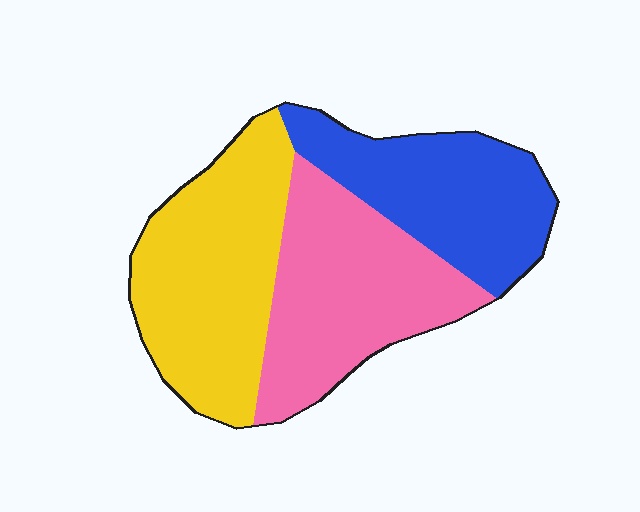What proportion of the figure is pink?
Pink covers roughly 35% of the figure.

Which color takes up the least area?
Blue, at roughly 30%.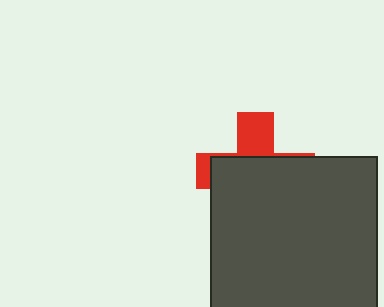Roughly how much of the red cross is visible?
A small part of it is visible (roughly 31%).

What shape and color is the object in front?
The object in front is a dark gray square.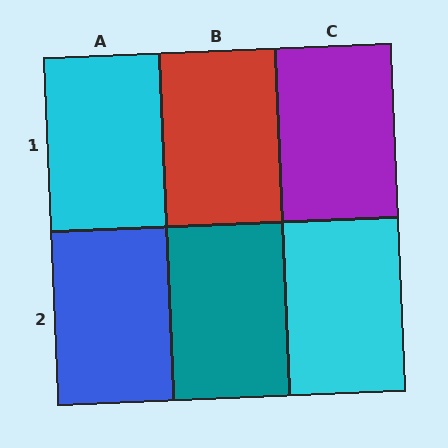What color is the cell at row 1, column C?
Purple.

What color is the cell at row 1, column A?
Cyan.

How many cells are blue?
1 cell is blue.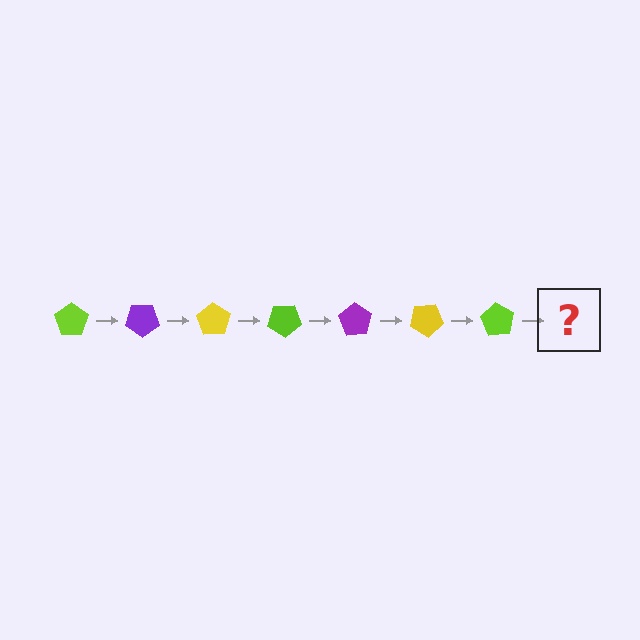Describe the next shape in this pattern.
It should be a purple pentagon, rotated 245 degrees from the start.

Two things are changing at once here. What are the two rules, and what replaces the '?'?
The two rules are that it rotates 35 degrees each step and the color cycles through lime, purple, and yellow. The '?' should be a purple pentagon, rotated 245 degrees from the start.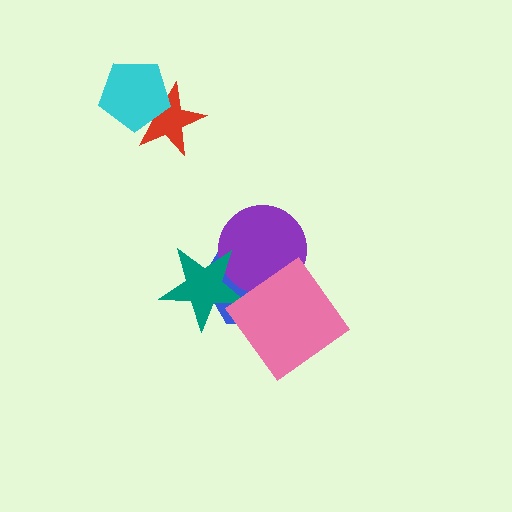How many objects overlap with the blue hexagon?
3 objects overlap with the blue hexagon.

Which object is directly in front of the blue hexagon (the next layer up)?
The purple circle is directly in front of the blue hexagon.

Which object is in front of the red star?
The cyan pentagon is in front of the red star.